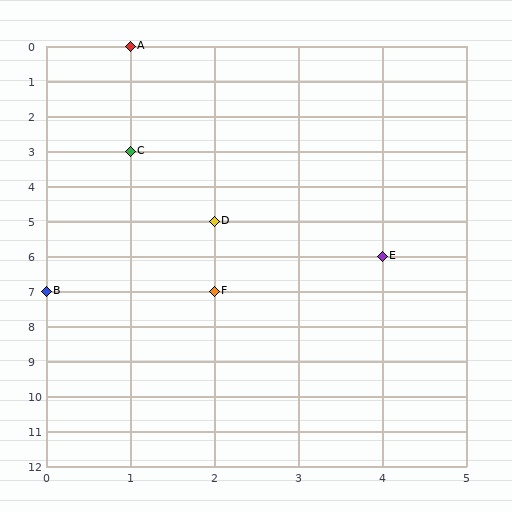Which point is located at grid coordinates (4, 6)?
Point E is at (4, 6).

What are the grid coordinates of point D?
Point D is at grid coordinates (2, 5).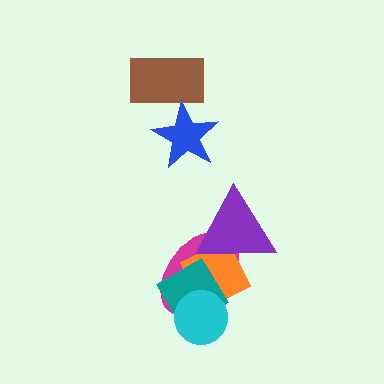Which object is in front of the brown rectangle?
The blue star is in front of the brown rectangle.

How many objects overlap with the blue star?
1 object overlaps with the blue star.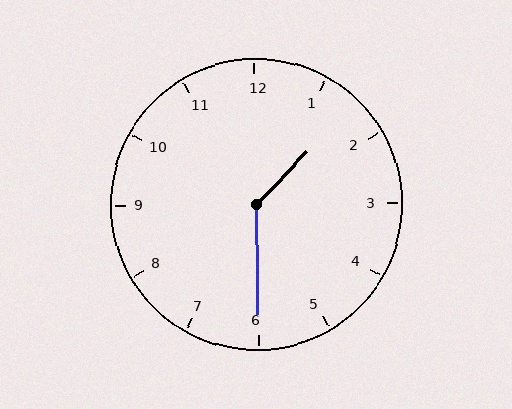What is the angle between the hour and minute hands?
Approximately 135 degrees.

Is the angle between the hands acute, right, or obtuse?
It is obtuse.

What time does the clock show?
1:30.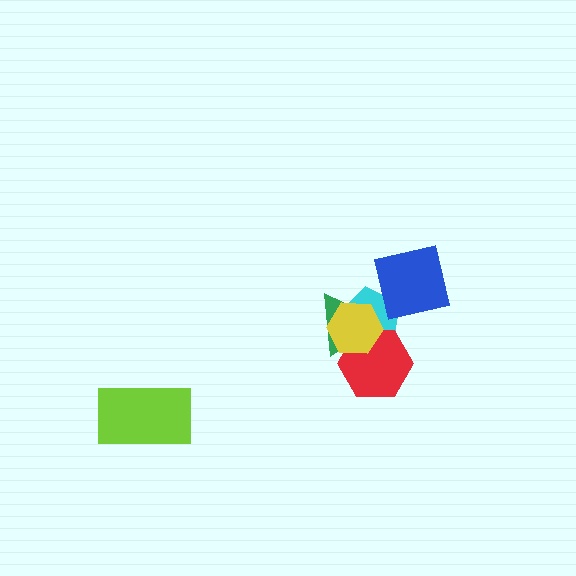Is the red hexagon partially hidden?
Yes, it is partially covered by another shape.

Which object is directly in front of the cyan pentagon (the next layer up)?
The blue square is directly in front of the cyan pentagon.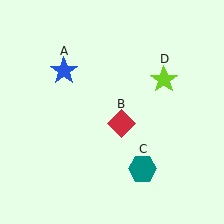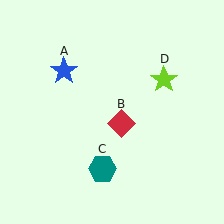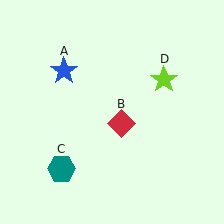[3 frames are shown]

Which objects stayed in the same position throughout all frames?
Blue star (object A) and red diamond (object B) and lime star (object D) remained stationary.